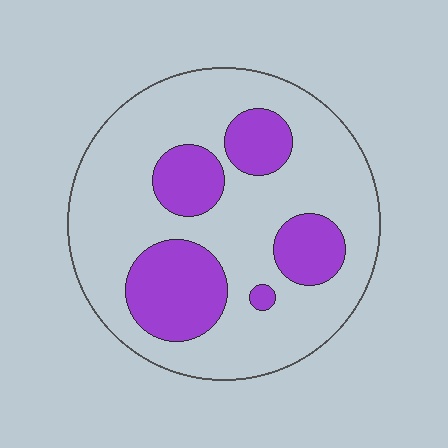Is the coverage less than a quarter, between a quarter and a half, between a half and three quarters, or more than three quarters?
Between a quarter and a half.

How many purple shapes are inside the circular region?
5.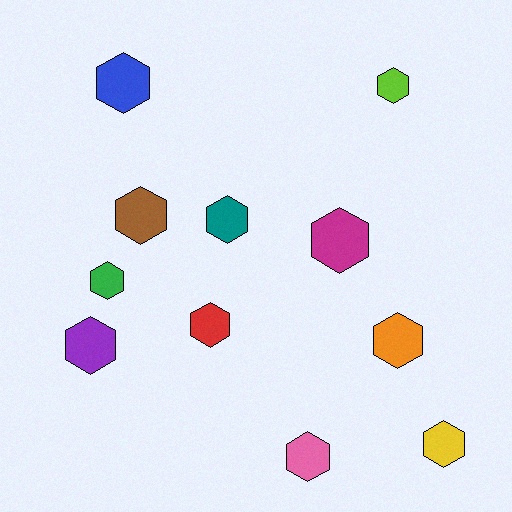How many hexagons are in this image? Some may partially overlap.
There are 11 hexagons.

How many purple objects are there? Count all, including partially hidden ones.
There is 1 purple object.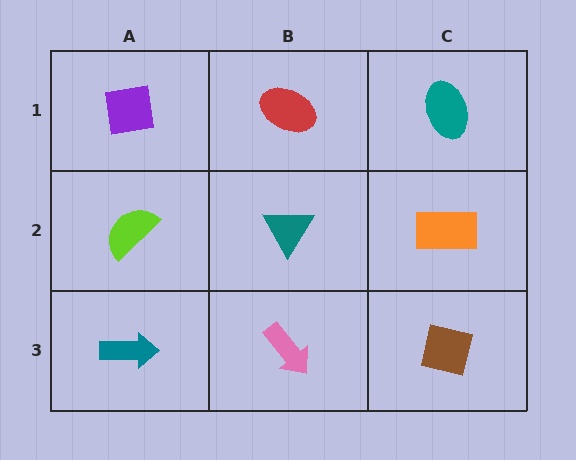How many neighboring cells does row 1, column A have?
2.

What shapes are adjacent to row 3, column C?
An orange rectangle (row 2, column C), a pink arrow (row 3, column B).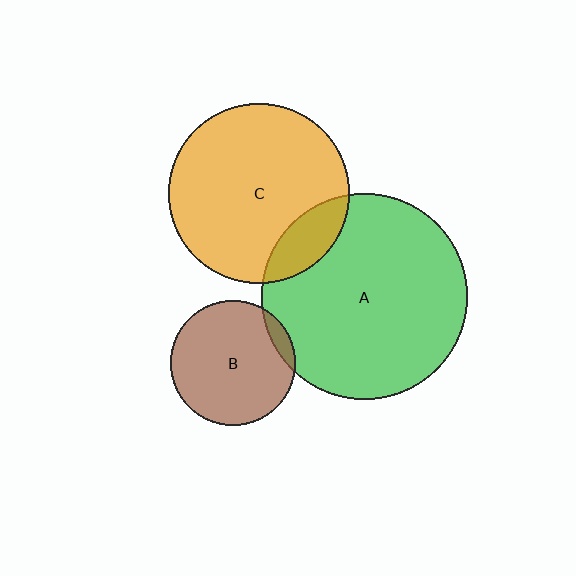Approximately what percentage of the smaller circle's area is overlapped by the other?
Approximately 15%.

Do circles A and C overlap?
Yes.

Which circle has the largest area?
Circle A (green).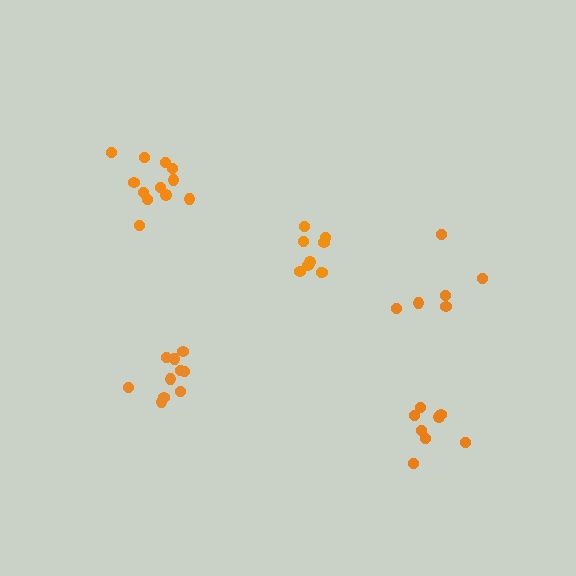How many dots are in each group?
Group 1: 6 dots, Group 2: 8 dots, Group 3: 9 dots, Group 4: 12 dots, Group 5: 10 dots (45 total).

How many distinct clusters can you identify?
There are 5 distinct clusters.